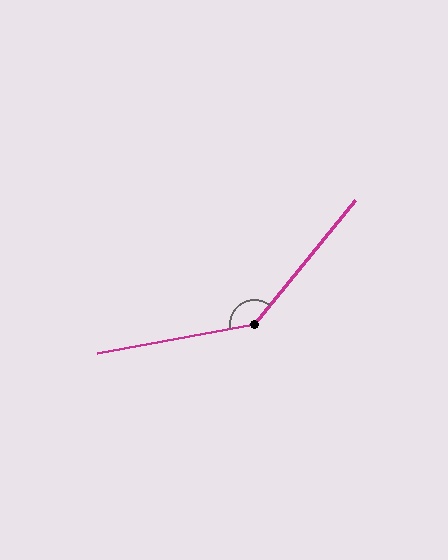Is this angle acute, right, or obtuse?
It is obtuse.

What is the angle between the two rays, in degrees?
Approximately 140 degrees.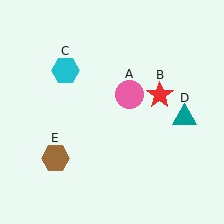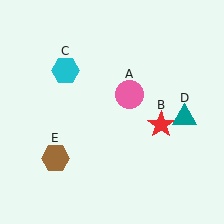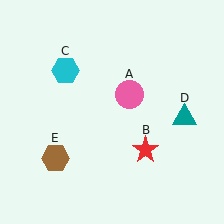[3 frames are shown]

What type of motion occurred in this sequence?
The red star (object B) rotated clockwise around the center of the scene.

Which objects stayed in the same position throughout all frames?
Pink circle (object A) and cyan hexagon (object C) and teal triangle (object D) and brown hexagon (object E) remained stationary.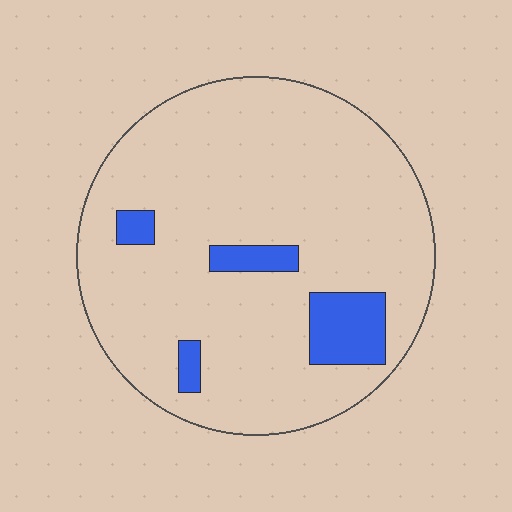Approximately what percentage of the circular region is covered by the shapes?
Approximately 10%.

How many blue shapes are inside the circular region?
4.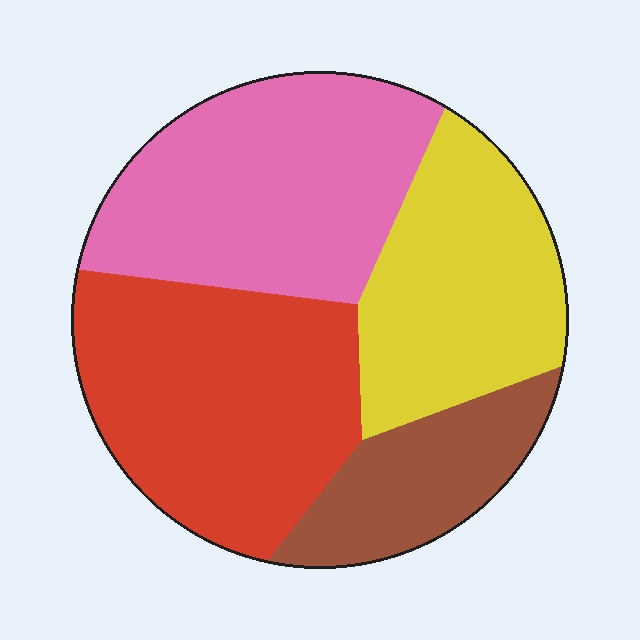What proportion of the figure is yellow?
Yellow takes up between a sixth and a third of the figure.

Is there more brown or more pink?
Pink.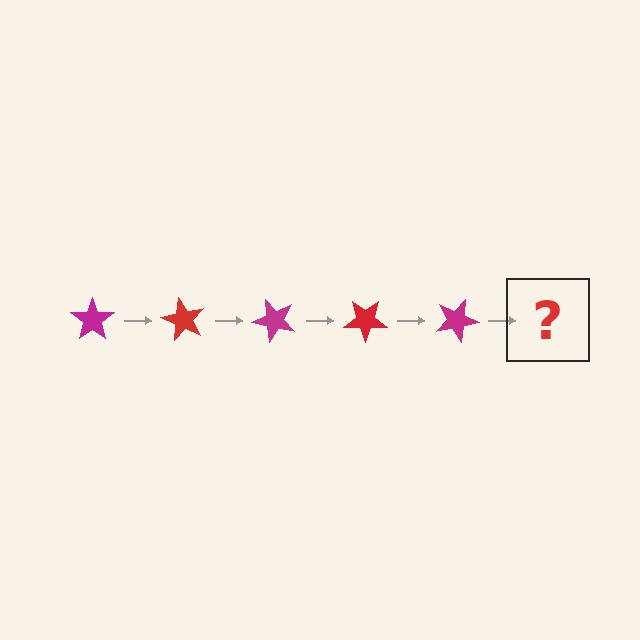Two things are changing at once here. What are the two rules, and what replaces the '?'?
The two rules are that it rotates 60 degrees each step and the color cycles through magenta and red. The '?' should be a red star, rotated 300 degrees from the start.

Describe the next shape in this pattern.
It should be a red star, rotated 300 degrees from the start.